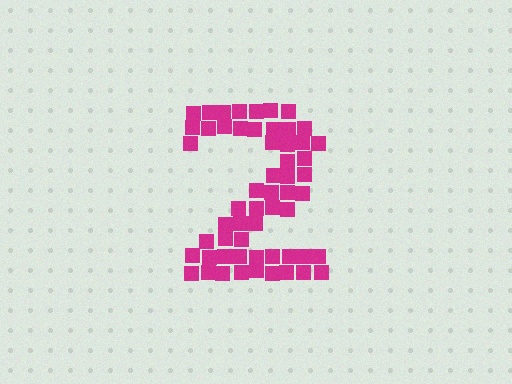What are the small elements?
The small elements are squares.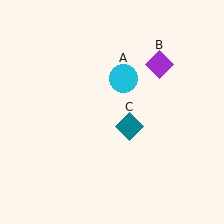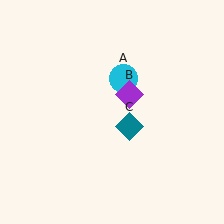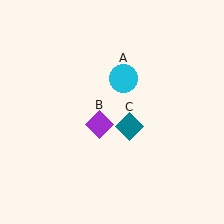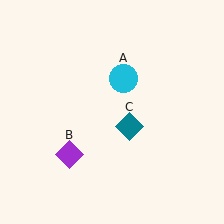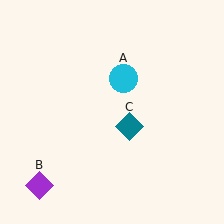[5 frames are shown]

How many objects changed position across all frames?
1 object changed position: purple diamond (object B).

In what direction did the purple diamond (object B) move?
The purple diamond (object B) moved down and to the left.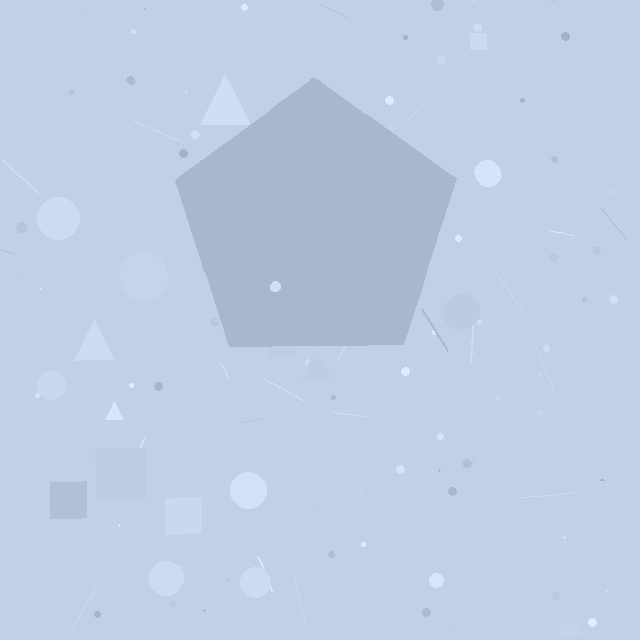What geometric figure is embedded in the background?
A pentagon is embedded in the background.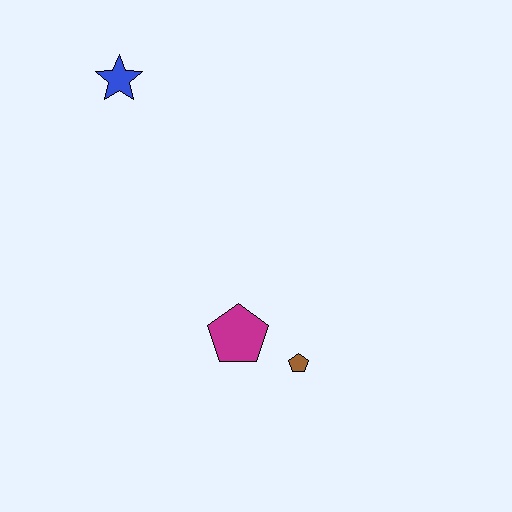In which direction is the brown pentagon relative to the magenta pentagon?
The brown pentagon is to the right of the magenta pentagon.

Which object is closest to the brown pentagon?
The magenta pentagon is closest to the brown pentagon.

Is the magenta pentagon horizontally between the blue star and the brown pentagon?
Yes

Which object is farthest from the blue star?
The brown pentagon is farthest from the blue star.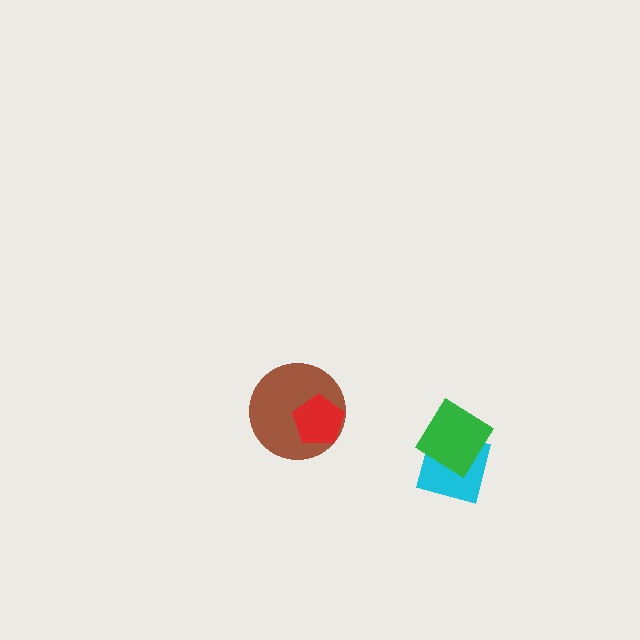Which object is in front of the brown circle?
The red pentagon is in front of the brown circle.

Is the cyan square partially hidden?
Yes, it is partially covered by another shape.